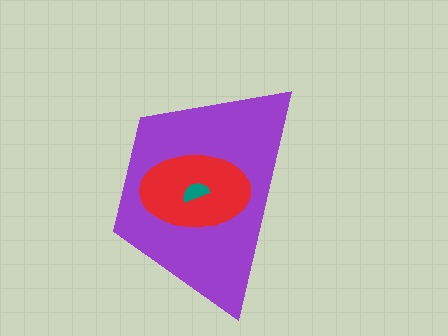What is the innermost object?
The teal semicircle.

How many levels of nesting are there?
3.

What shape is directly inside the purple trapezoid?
The red ellipse.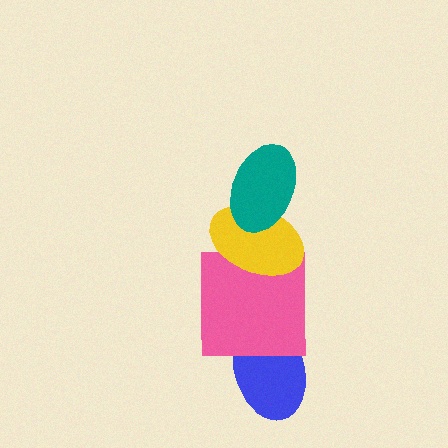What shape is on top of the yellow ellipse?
The teal ellipse is on top of the yellow ellipse.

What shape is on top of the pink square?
The yellow ellipse is on top of the pink square.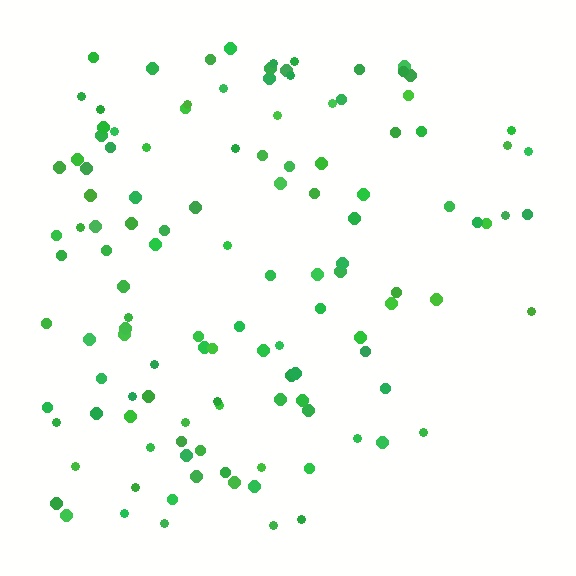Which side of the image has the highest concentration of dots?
The left.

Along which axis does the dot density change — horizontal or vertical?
Horizontal.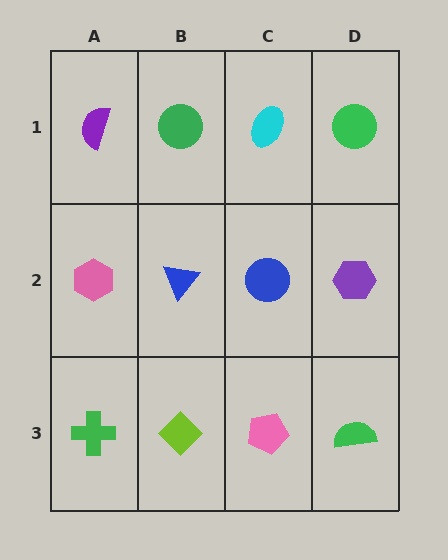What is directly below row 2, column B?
A lime diamond.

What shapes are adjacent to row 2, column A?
A purple semicircle (row 1, column A), a green cross (row 3, column A), a blue triangle (row 2, column B).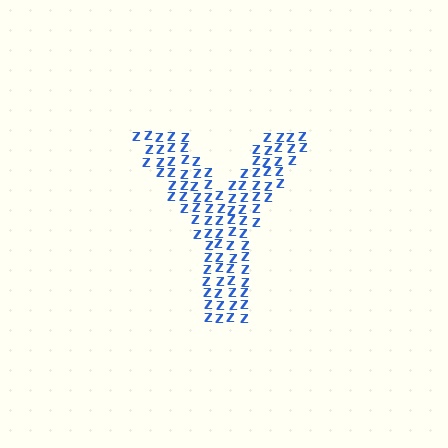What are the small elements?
The small elements are letter Z's.